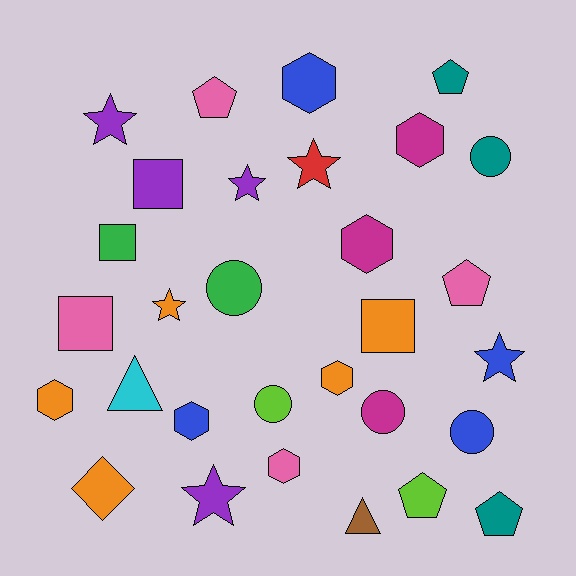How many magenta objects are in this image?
There are 3 magenta objects.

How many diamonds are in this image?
There is 1 diamond.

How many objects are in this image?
There are 30 objects.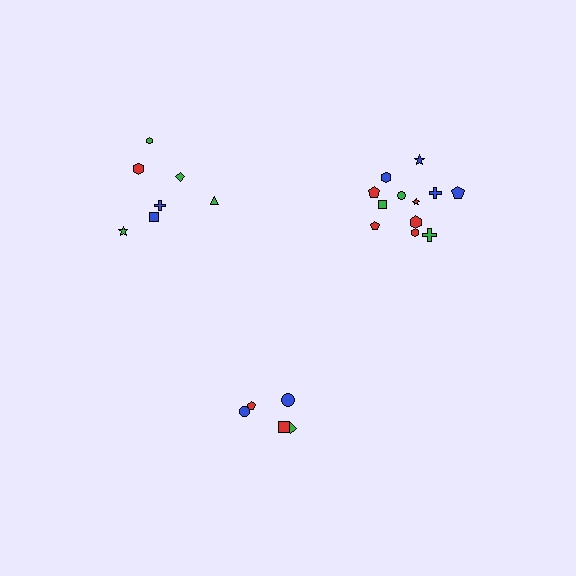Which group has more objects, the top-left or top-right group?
The top-right group.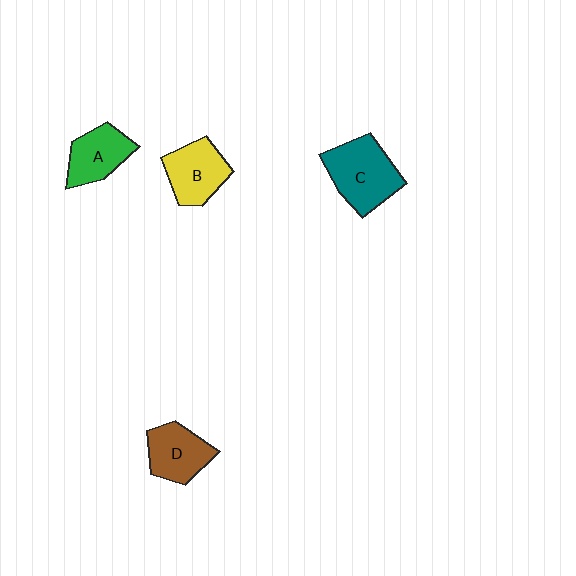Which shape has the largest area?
Shape C (teal).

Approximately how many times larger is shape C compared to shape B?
Approximately 1.3 times.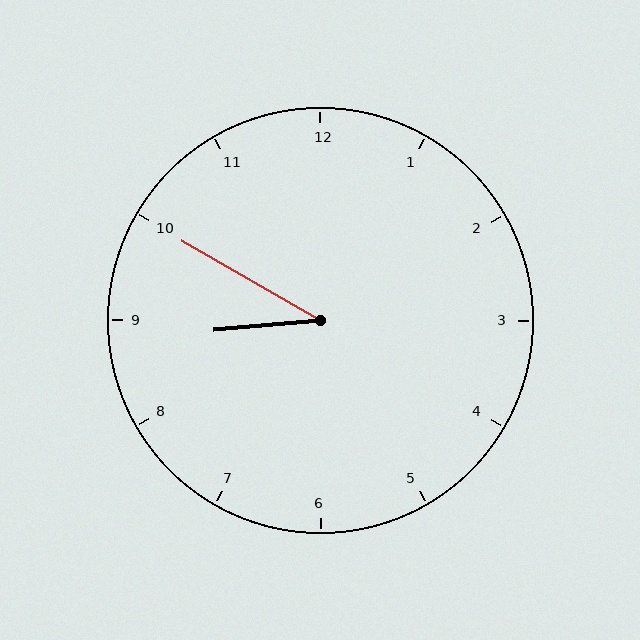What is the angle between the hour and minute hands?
Approximately 35 degrees.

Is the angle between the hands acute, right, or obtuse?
It is acute.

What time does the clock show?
8:50.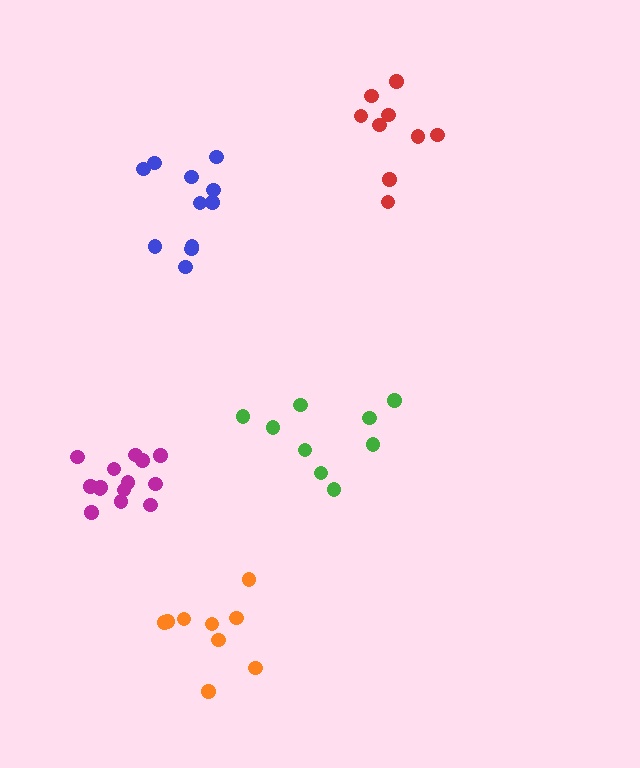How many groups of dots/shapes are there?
There are 5 groups.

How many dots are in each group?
Group 1: 9 dots, Group 2: 9 dots, Group 3: 14 dots, Group 4: 9 dots, Group 5: 11 dots (52 total).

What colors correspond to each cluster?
The clusters are colored: green, red, magenta, orange, blue.